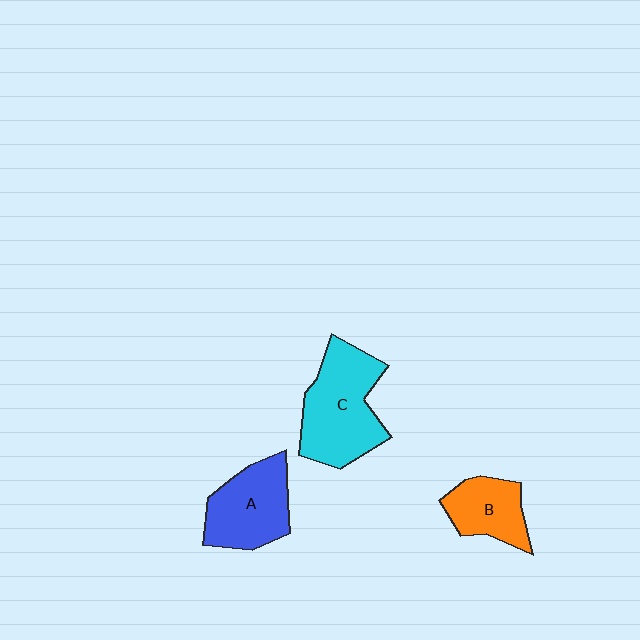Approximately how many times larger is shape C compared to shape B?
Approximately 1.8 times.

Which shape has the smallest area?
Shape B (orange).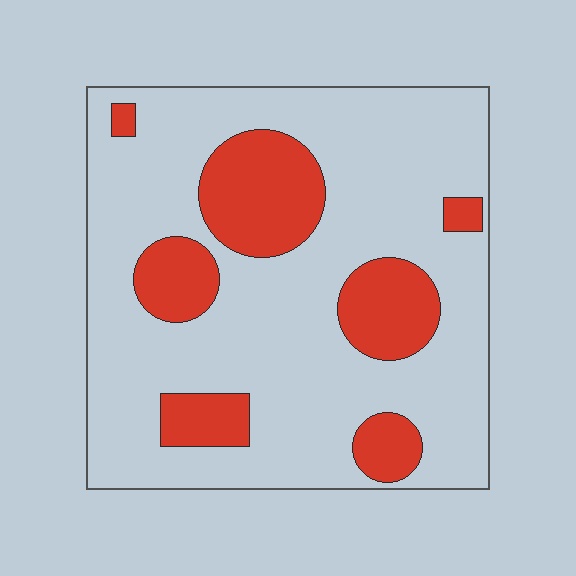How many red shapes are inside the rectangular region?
7.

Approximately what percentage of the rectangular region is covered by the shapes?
Approximately 25%.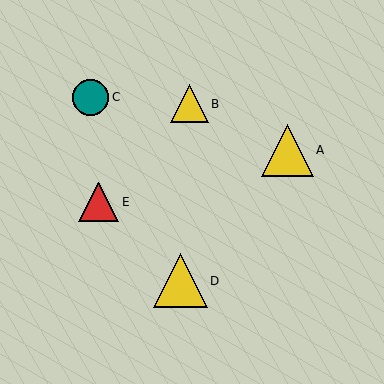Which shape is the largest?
The yellow triangle (labeled D) is the largest.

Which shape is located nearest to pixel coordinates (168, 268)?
The yellow triangle (labeled D) at (180, 281) is nearest to that location.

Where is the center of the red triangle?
The center of the red triangle is at (99, 202).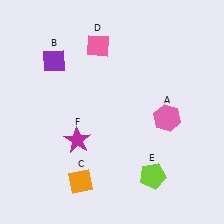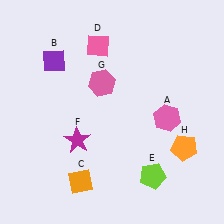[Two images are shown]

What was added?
A pink hexagon (G), an orange pentagon (H) were added in Image 2.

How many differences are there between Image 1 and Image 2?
There are 2 differences between the two images.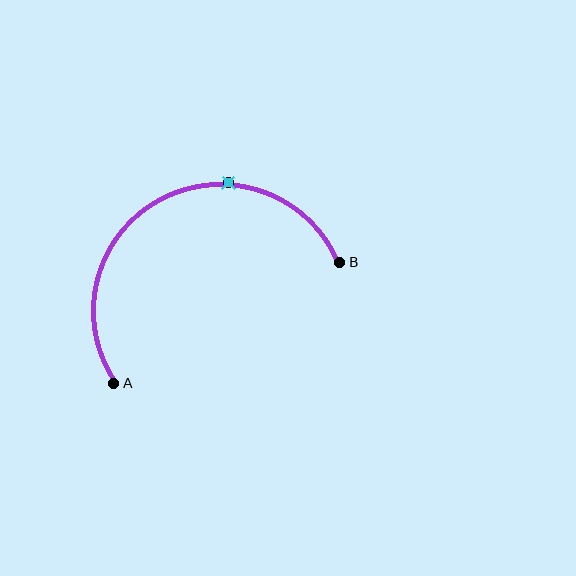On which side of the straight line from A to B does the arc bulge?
The arc bulges above the straight line connecting A and B.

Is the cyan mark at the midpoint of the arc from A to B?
No. The cyan mark lies on the arc but is closer to endpoint B. The arc midpoint would be at the point on the curve equidistant along the arc from both A and B.